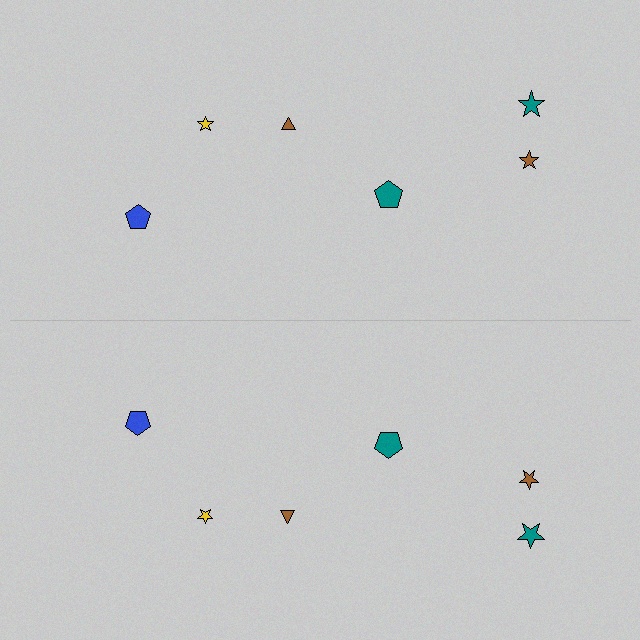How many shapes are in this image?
There are 12 shapes in this image.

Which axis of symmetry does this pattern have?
The pattern has a horizontal axis of symmetry running through the center of the image.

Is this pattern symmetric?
Yes, this pattern has bilateral (reflection) symmetry.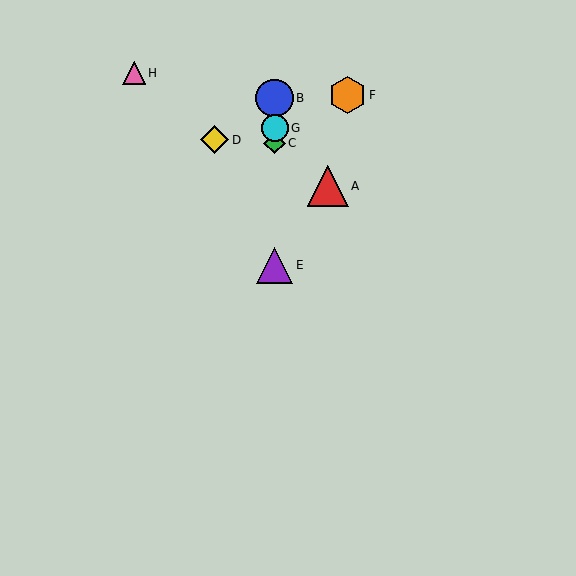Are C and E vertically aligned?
Yes, both are at x≈275.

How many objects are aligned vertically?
4 objects (B, C, E, G) are aligned vertically.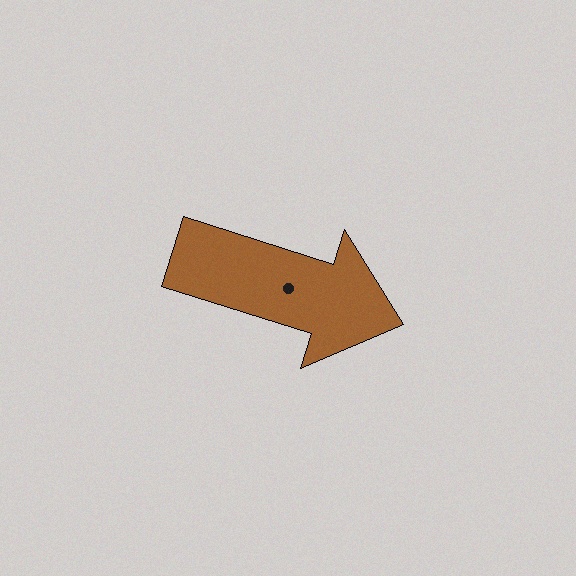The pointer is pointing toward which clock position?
Roughly 4 o'clock.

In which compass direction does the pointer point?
East.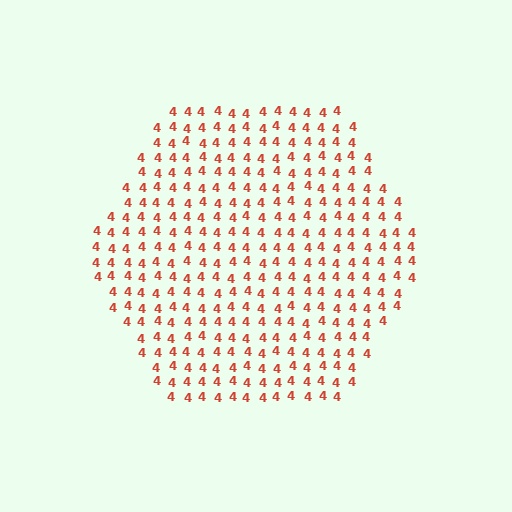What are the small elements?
The small elements are digit 4's.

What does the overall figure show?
The overall figure shows a hexagon.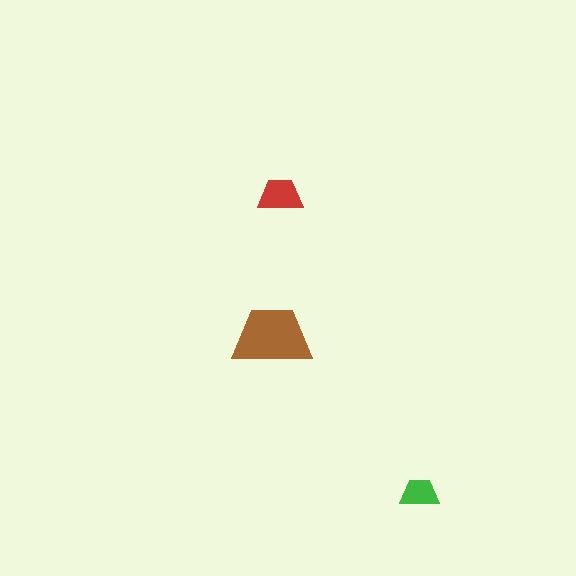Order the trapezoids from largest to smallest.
the brown one, the red one, the green one.